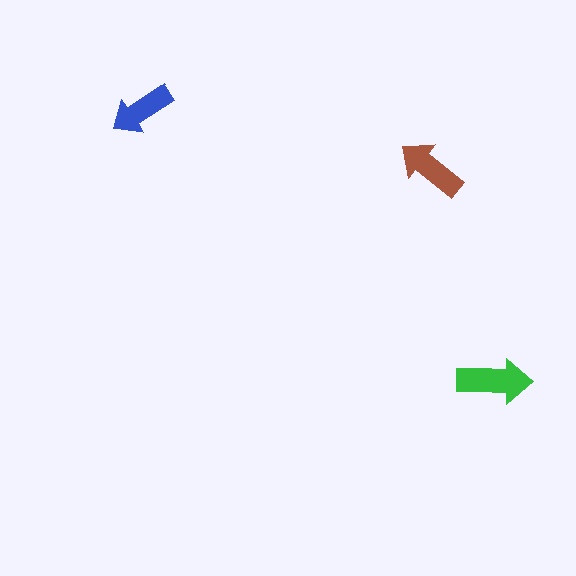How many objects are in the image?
There are 3 objects in the image.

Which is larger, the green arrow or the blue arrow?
The green one.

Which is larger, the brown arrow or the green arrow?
The green one.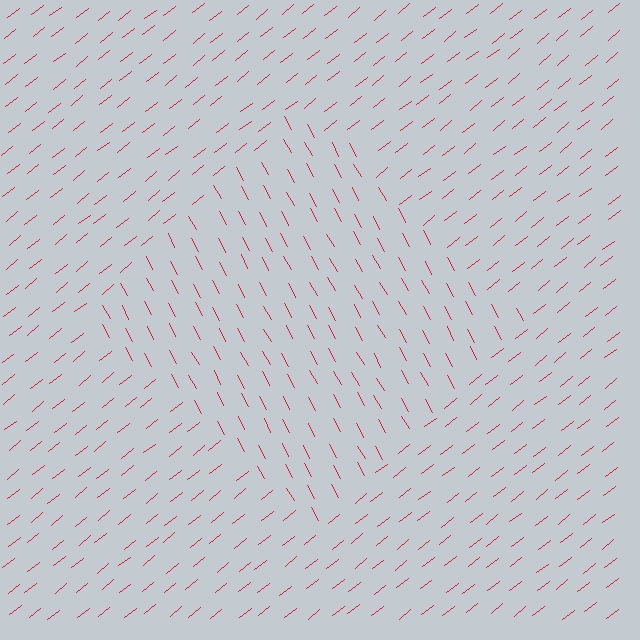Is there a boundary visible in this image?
Yes, there is a texture boundary formed by a change in line orientation.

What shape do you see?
I see a diamond.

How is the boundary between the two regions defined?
The boundary is defined purely by a change in line orientation (approximately 80 degrees difference). All lines are the same color and thickness.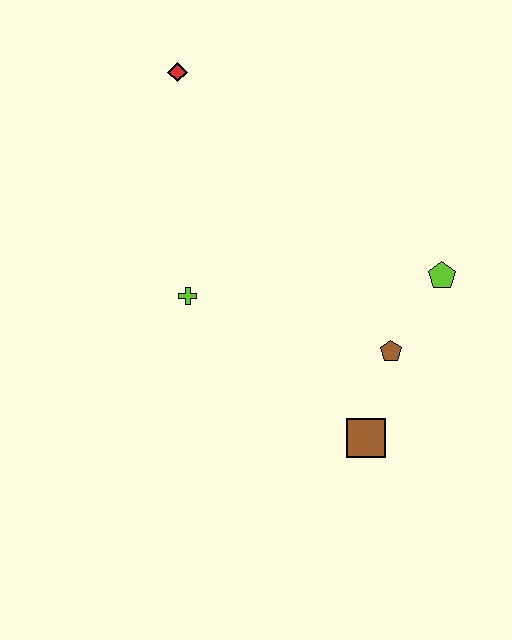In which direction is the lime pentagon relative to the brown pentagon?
The lime pentagon is above the brown pentagon.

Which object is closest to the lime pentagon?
The brown pentagon is closest to the lime pentagon.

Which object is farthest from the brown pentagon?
The red diamond is farthest from the brown pentagon.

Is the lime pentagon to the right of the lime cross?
Yes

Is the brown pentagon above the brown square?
Yes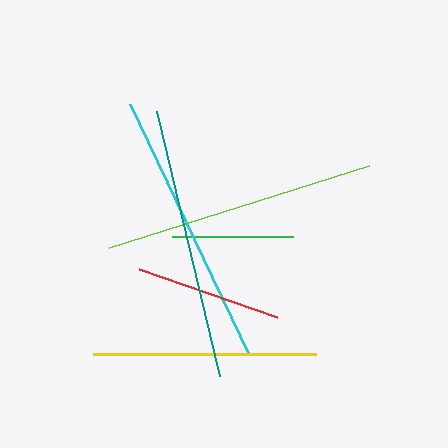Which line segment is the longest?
The cyan line is the longest at approximately 278 pixels.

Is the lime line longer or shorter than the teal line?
The lime line is longer than the teal line.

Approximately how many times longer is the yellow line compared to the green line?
The yellow line is approximately 1.8 times the length of the green line.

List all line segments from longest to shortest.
From longest to shortest: cyan, lime, teal, yellow, red, green.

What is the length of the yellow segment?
The yellow segment is approximately 223 pixels long.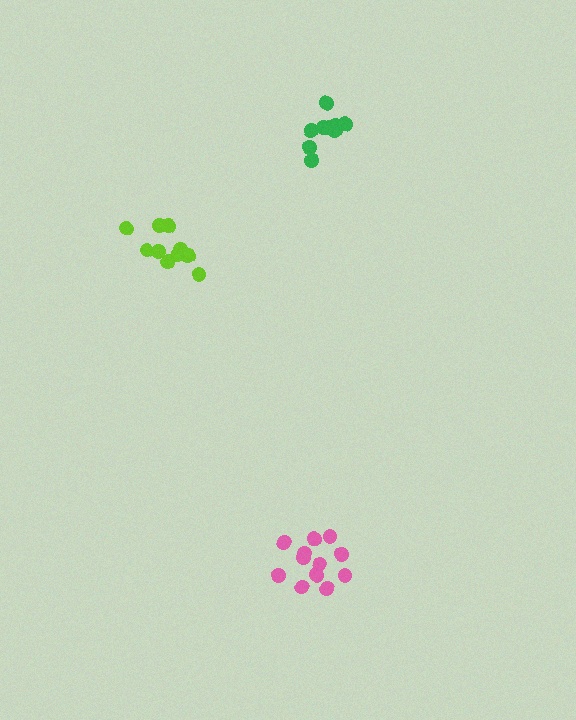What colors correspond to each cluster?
The clusters are colored: green, pink, lime.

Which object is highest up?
The green cluster is topmost.